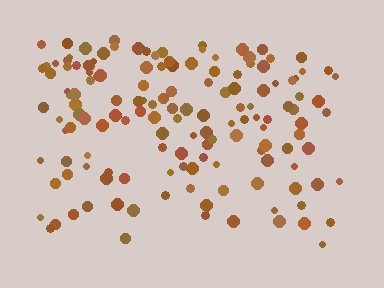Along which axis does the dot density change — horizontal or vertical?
Vertical.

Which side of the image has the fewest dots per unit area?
The bottom.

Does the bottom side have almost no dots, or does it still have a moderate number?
Still a moderate number, just noticeably fewer than the top.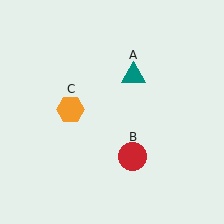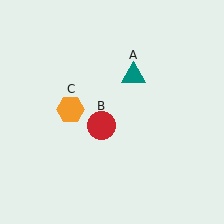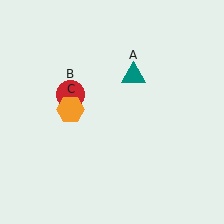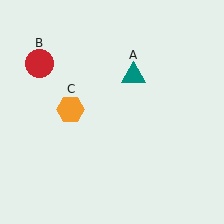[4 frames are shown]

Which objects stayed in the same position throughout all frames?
Teal triangle (object A) and orange hexagon (object C) remained stationary.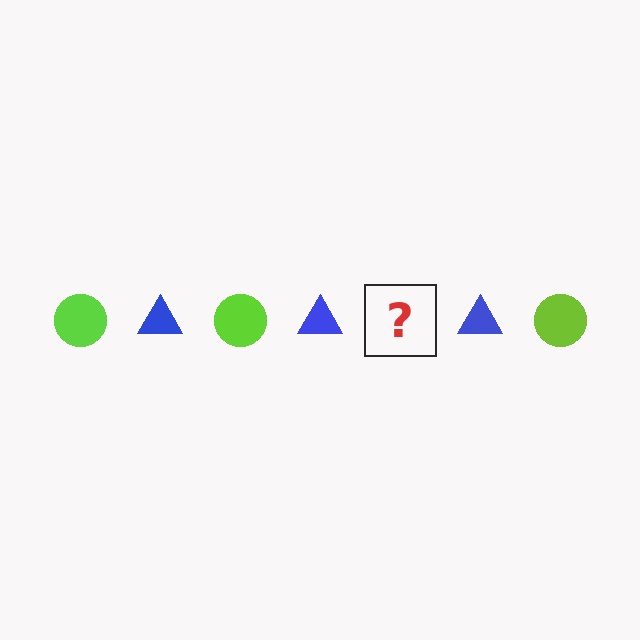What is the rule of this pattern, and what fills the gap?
The rule is that the pattern alternates between lime circle and blue triangle. The gap should be filled with a lime circle.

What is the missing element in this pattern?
The missing element is a lime circle.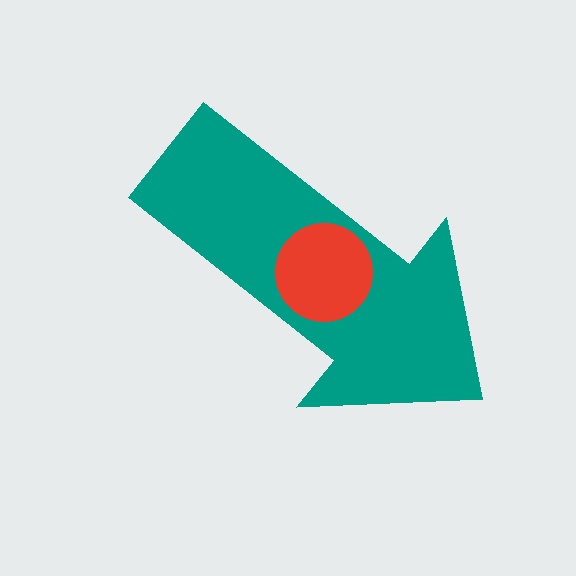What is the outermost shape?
The teal arrow.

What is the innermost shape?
The red circle.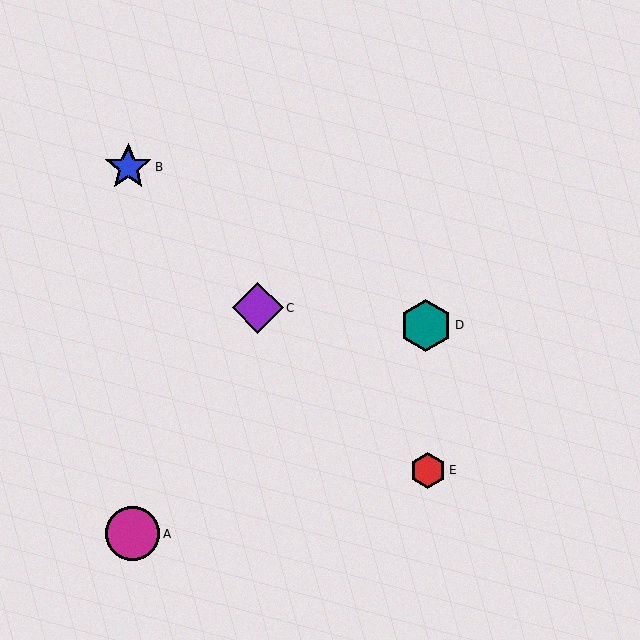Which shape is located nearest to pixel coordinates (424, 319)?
The teal hexagon (labeled D) at (426, 325) is nearest to that location.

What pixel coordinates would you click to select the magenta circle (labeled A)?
Click at (133, 534) to select the magenta circle A.